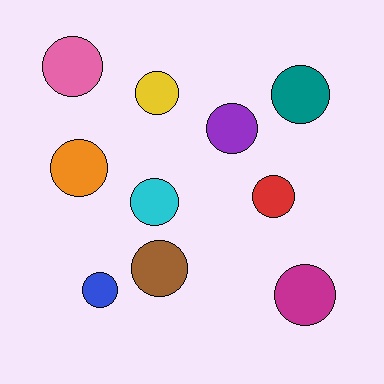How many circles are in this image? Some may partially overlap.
There are 10 circles.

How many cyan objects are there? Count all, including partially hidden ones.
There is 1 cyan object.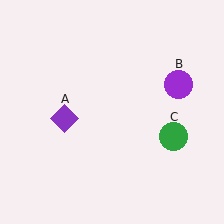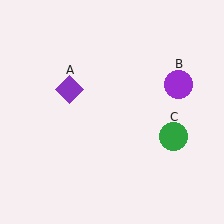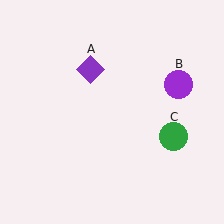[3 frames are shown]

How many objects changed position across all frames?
1 object changed position: purple diamond (object A).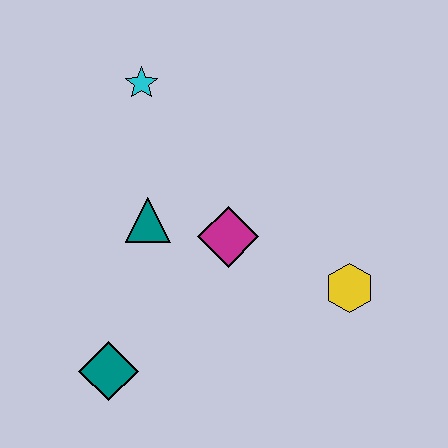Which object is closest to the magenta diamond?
The teal triangle is closest to the magenta diamond.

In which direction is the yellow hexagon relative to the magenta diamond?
The yellow hexagon is to the right of the magenta diamond.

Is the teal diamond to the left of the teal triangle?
Yes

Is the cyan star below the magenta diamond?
No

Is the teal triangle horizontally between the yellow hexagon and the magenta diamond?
No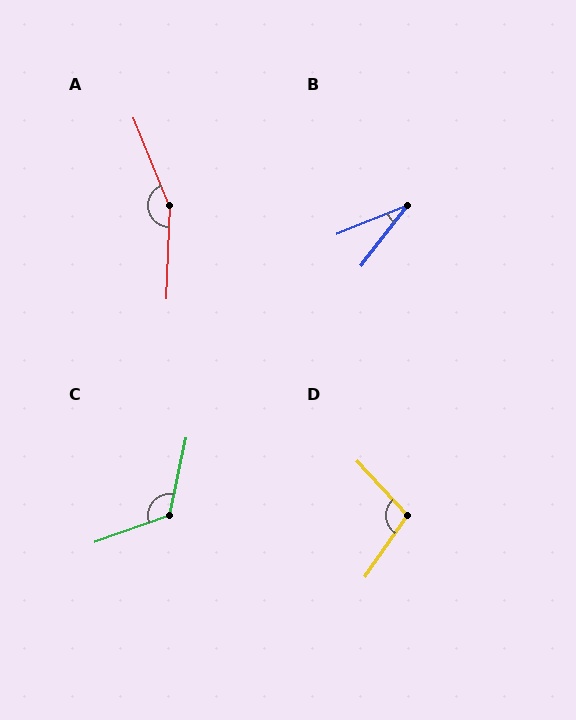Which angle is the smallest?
B, at approximately 31 degrees.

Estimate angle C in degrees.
Approximately 122 degrees.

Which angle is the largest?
A, at approximately 156 degrees.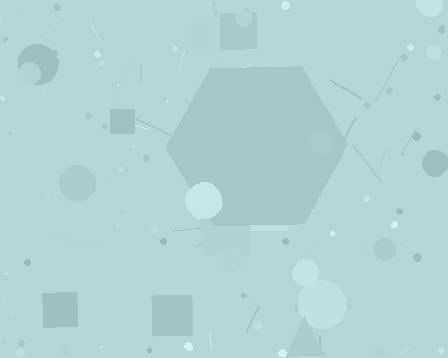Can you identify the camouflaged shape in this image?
The camouflaged shape is a hexagon.